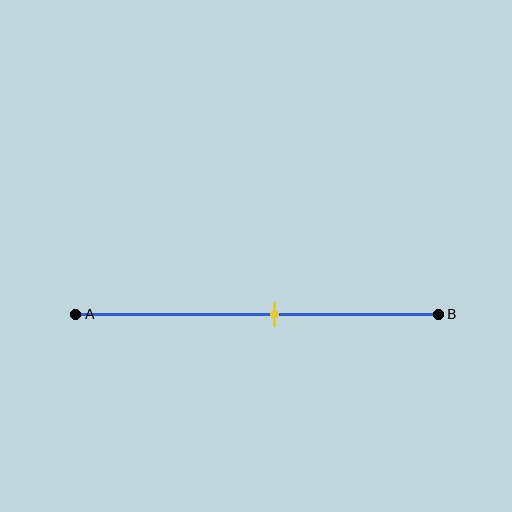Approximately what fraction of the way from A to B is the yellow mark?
The yellow mark is approximately 55% of the way from A to B.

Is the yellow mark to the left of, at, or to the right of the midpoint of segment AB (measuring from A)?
The yellow mark is to the right of the midpoint of segment AB.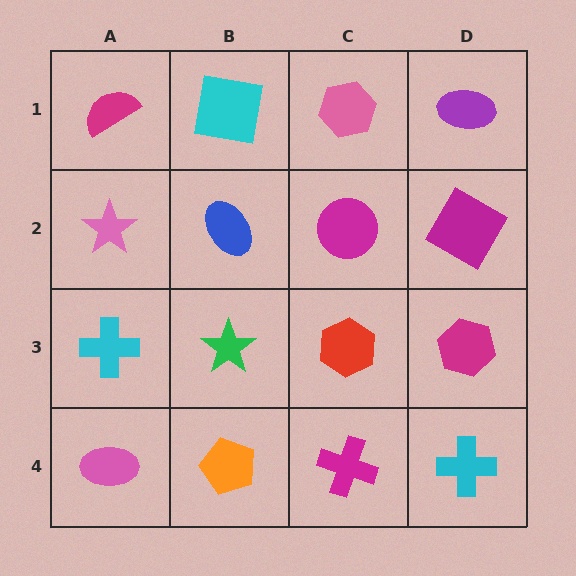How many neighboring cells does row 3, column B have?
4.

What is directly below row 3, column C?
A magenta cross.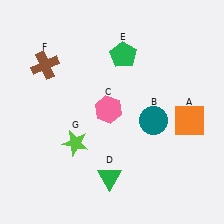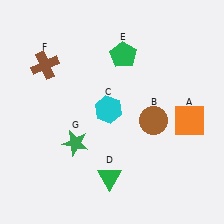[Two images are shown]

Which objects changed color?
B changed from teal to brown. C changed from pink to cyan. G changed from lime to green.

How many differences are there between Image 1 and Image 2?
There are 3 differences between the two images.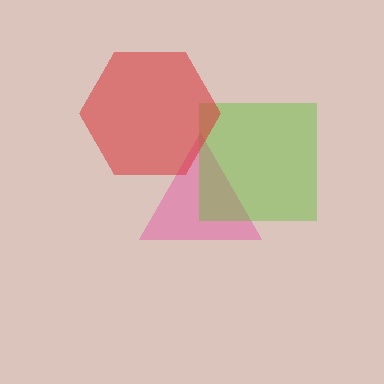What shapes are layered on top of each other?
The layered shapes are: a pink triangle, a lime square, a red hexagon.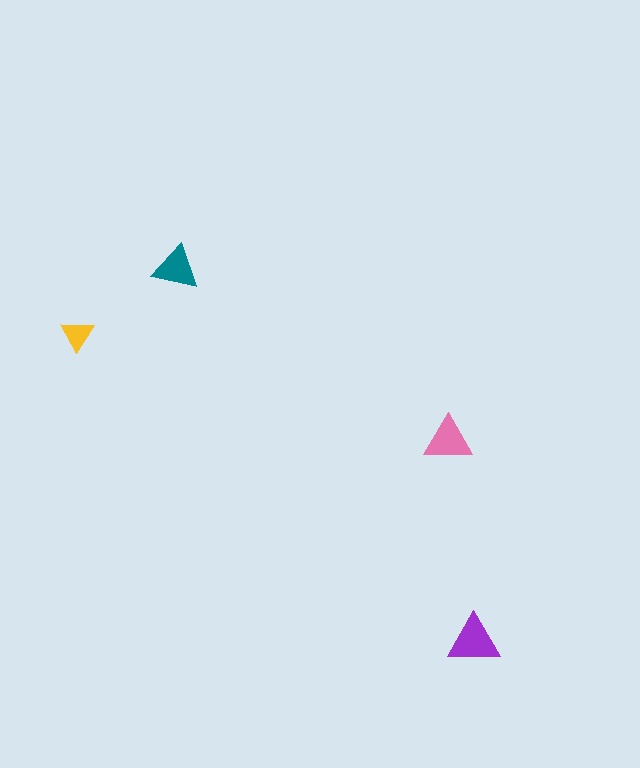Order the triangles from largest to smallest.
the purple one, the pink one, the teal one, the yellow one.